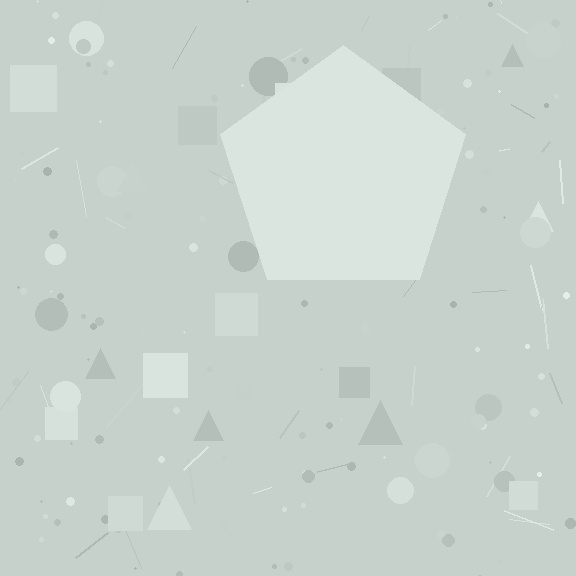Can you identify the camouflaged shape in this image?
The camouflaged shape is a pentagon.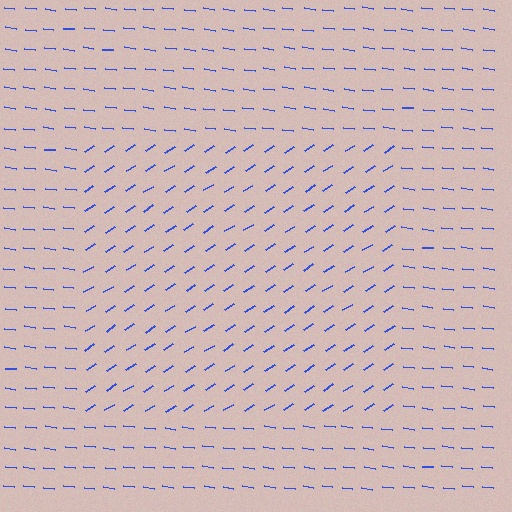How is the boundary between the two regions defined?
The boundary is defined purely by a change in line orientation (approximately 40 degrees difference). All lines are the same color and thickness.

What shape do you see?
I see a rectangle.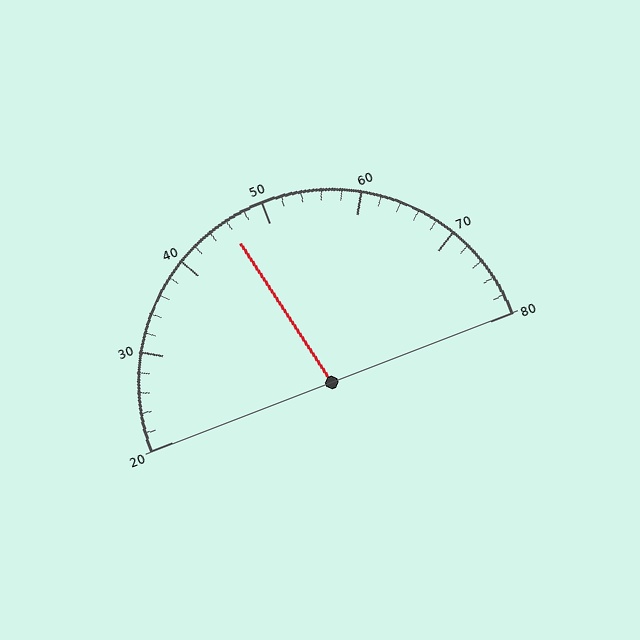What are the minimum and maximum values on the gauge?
The gauge ranges from 20 to 80.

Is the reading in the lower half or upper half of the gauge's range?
The reading is in the lower half of the range (20 to 80).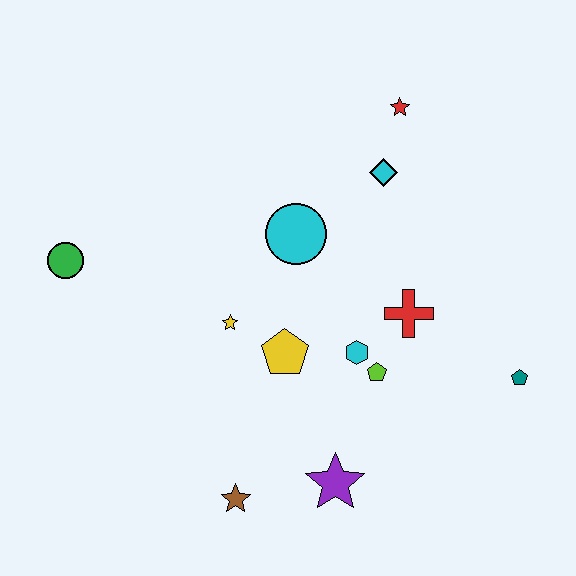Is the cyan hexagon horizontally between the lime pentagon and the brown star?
Yes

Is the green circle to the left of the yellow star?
Yes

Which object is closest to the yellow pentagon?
The yellow star is closest to the yellow pentagon.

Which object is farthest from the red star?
The brown star is farthest from the red star.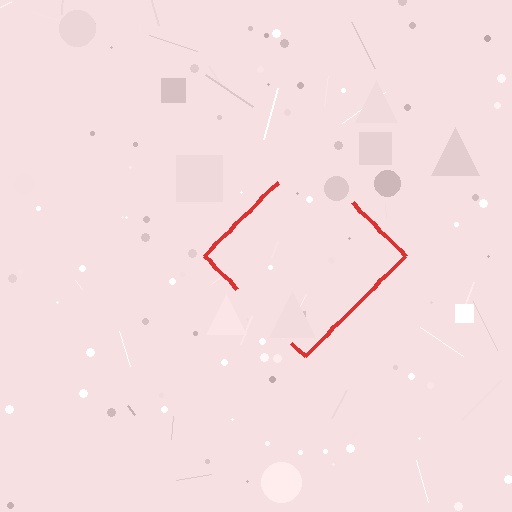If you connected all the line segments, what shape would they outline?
They would outline a diamond.